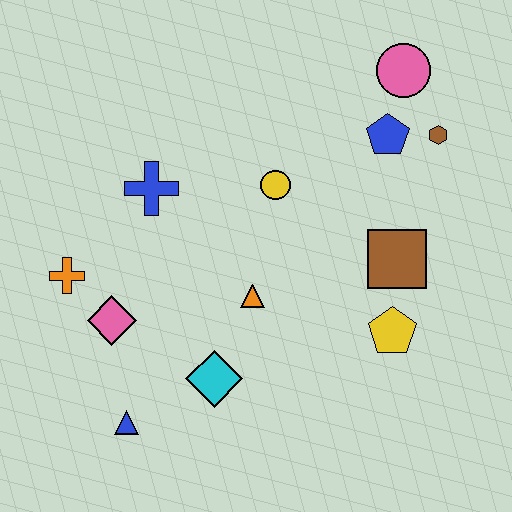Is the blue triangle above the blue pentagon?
No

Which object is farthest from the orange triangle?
The pink circle is farthest from the orange triangle.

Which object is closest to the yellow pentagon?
The brown square is closest to the yellow pentagon.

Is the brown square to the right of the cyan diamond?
Yes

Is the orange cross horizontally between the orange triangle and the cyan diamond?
No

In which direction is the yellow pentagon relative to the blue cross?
The yellow pentagon is to the right of the blue cross.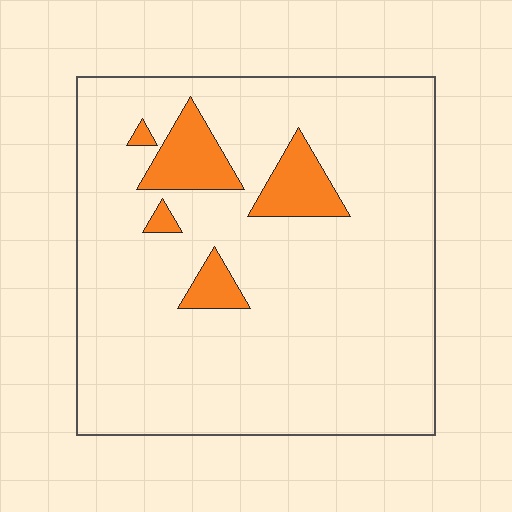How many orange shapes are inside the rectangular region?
5.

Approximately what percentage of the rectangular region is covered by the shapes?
Approximately 10%.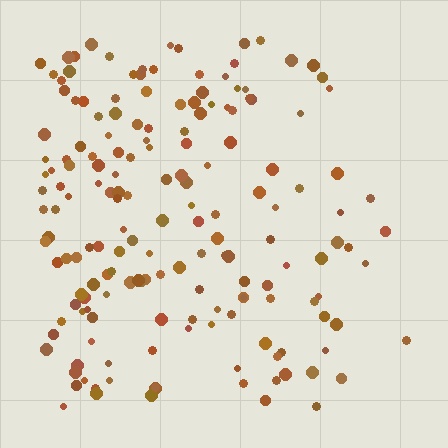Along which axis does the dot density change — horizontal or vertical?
Horizontal.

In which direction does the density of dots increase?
From right to left, with the left side densest.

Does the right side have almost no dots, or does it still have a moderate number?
Still a moderate number, just noticeably fewer than the left.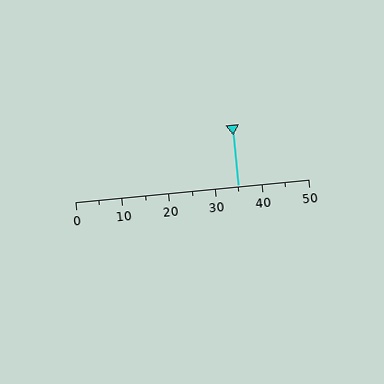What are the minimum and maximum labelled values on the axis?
The axis runs from 0 to 50.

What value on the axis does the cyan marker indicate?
The marker indicates approximately 35.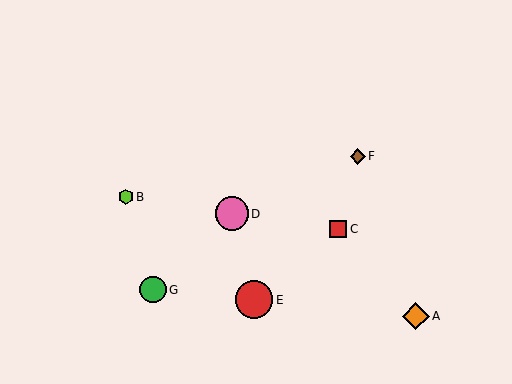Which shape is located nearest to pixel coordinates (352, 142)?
The brown diamond (labeled F) at (358, 156) is nearest to that location.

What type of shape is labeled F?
Shape F is a brown diamond.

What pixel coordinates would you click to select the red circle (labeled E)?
Click at (254, 300) to select the red circle E.